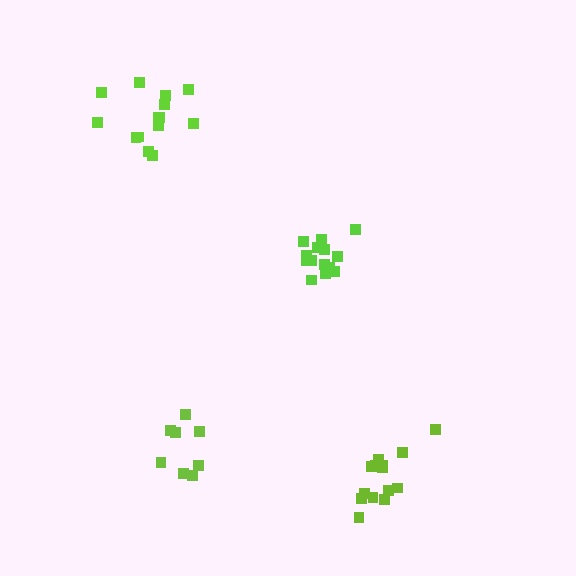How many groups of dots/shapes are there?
There are 4 groups.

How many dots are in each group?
Group 1: 14 dots, Group 2: 14 dots, Group 3: 14 dots, Group 4: 8 dots (50 total).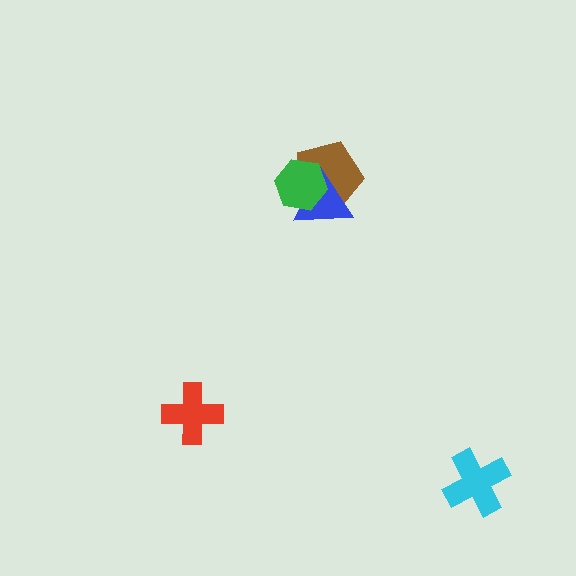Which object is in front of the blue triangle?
The green hexagon is in front of the blue triangle.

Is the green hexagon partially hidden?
No, no other shape covers it.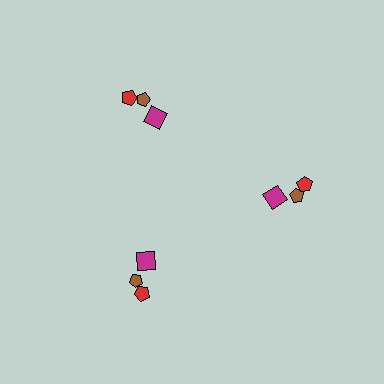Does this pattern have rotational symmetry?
Yes, this pattern has 3-fold rotational symmetry. It looks the same after rotating 120 degrees around the center.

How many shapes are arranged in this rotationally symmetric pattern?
There are 9 shapes, arranged in 3 groups of 3.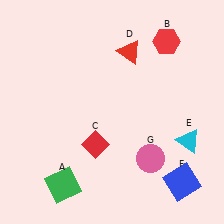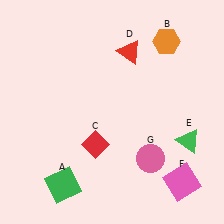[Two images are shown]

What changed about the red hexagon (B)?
In Image 1, B is red. In Image 2, it changed to orange.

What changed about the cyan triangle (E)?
In Image 1, E is cyan. In Image 2, it changed to green.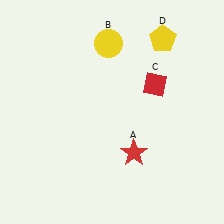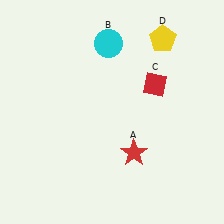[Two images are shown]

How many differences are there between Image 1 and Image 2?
There is 1 difference between the two images.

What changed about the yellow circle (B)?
In Image 1, B is yellow. In Image 2, it changed to cyan.